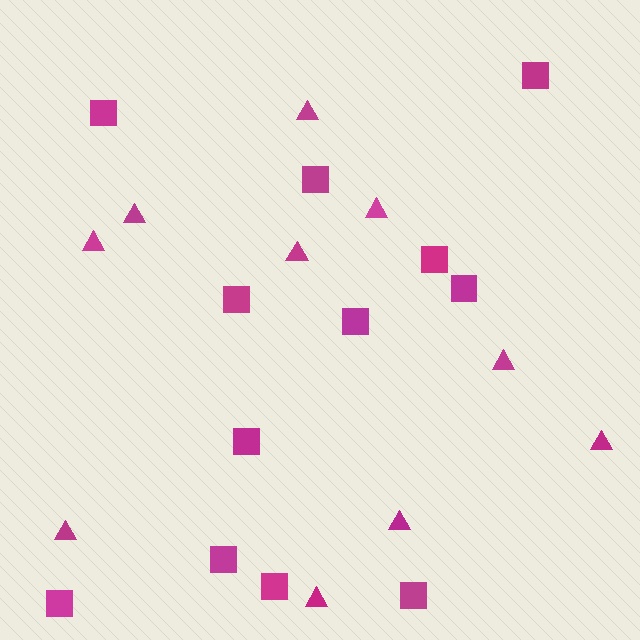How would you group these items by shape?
There are 2 groups: one group of triangles (10) and one group of squares (12).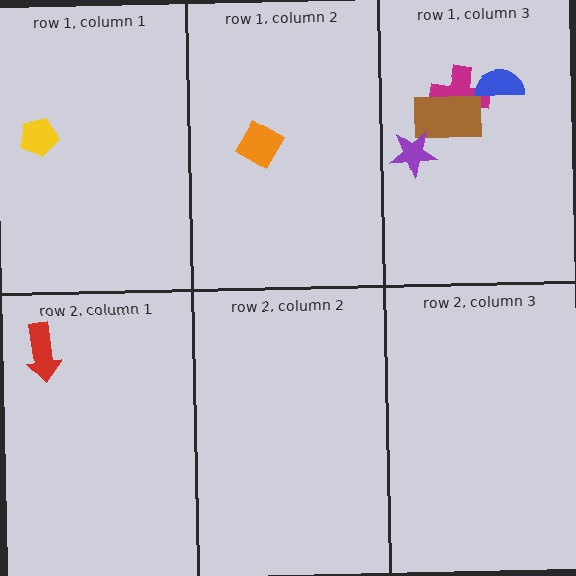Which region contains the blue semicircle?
The row 1, column 3 region.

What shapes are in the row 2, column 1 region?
The red arrow.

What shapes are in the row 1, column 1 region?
The yellow pentagon.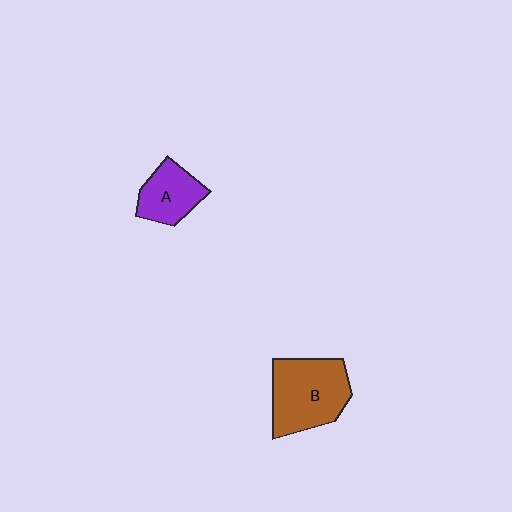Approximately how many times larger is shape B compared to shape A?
Approximately 1.7 times.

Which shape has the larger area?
Shape B (brown).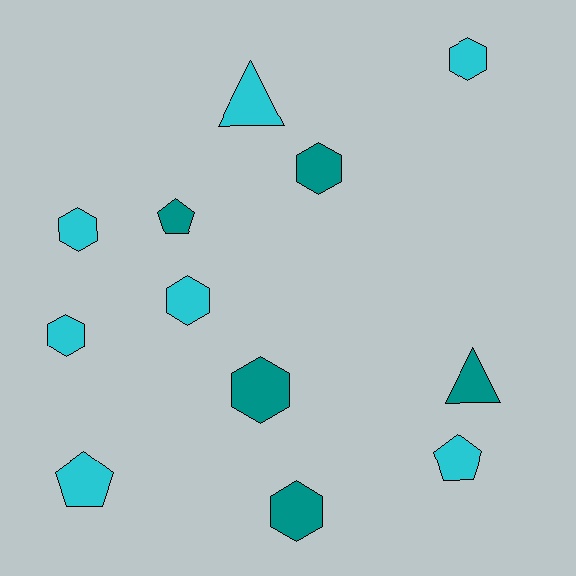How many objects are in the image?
There are 12 objects.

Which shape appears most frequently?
Hexagon, with 7 objects.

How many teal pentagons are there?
There is 1 teal pentagon.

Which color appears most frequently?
Cyan, with 7 objects.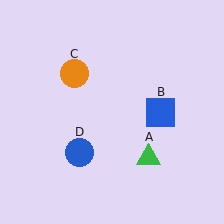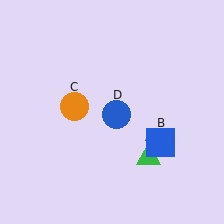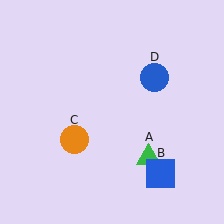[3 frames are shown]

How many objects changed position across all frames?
3 objects changed position: blue square (object B), orange circle (object C), blue circle (object D).